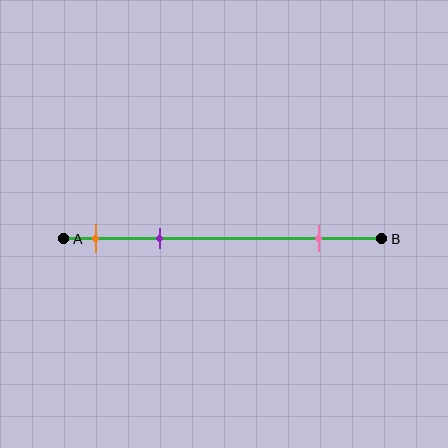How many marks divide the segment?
There are 3 marks dividing the segment.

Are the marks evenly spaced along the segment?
No, the marks are not evenly spaced.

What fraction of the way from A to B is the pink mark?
The pink mark is approximately 80% (0.8) of the way from A to B.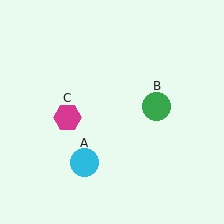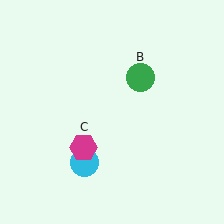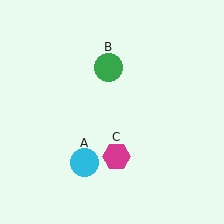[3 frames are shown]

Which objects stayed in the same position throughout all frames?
Cyan circle (object A) remained stationary.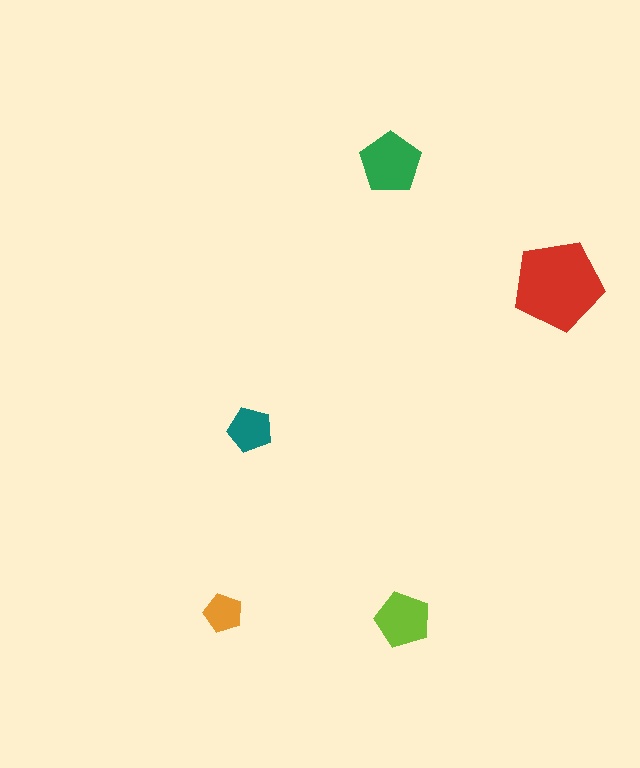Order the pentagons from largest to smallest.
the red one, the green one, the lime one, the teal one, the orange one.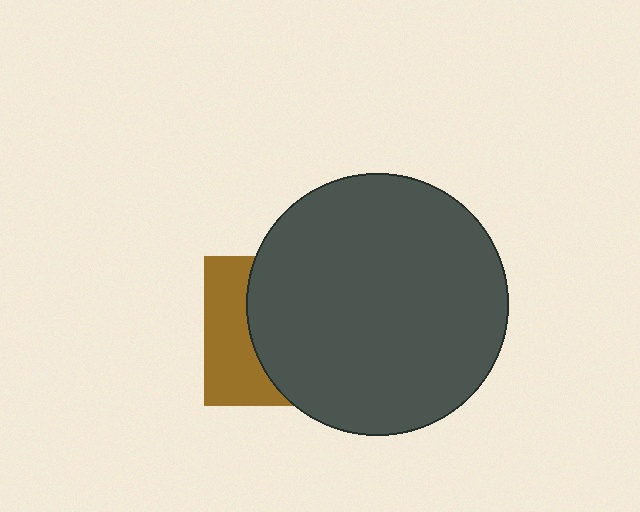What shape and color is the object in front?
The object in front is a dark gray circle.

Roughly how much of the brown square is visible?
A small part of it is visible (roughly 35%).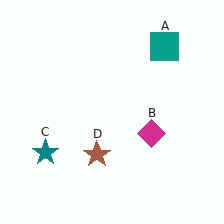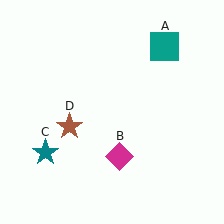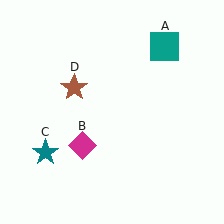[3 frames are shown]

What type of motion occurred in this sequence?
The magenta diamond (object B), brown star (object D) rotated clockwise around the center of the scene.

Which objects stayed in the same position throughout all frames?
Teal square (object A) and teal star (object C) remained stationary.